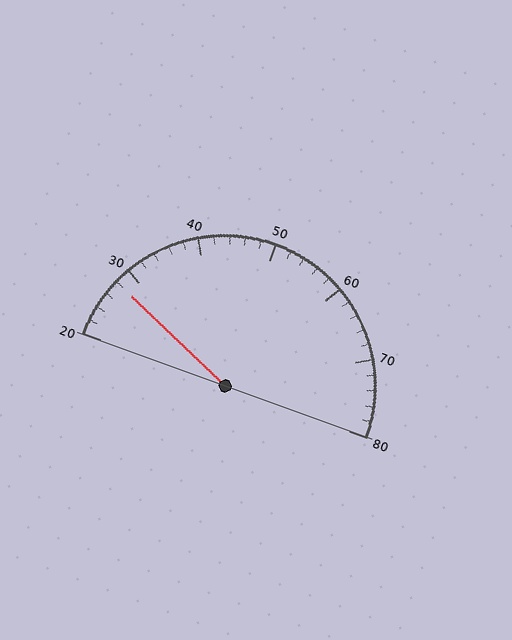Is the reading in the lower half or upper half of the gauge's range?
The reading is in the lower half of the range (20 to 80).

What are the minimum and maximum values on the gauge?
The gauge ranges from 20 to 80.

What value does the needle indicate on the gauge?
The needle indicates approximately 28.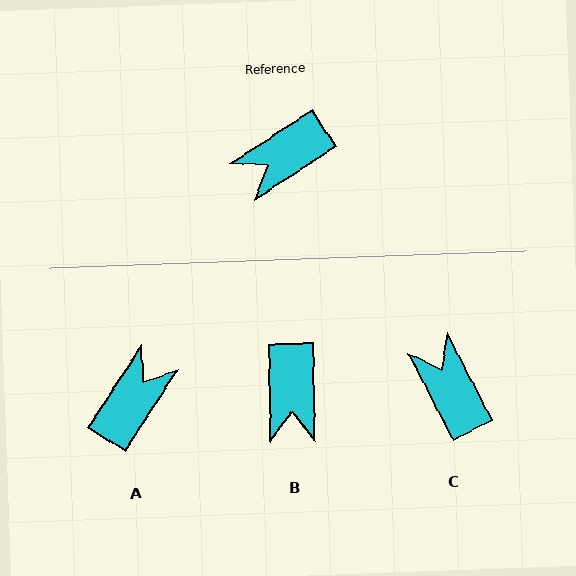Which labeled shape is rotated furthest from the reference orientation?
A, about 156 degrees away.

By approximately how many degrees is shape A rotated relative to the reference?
Approximately 156 degrees clockwise.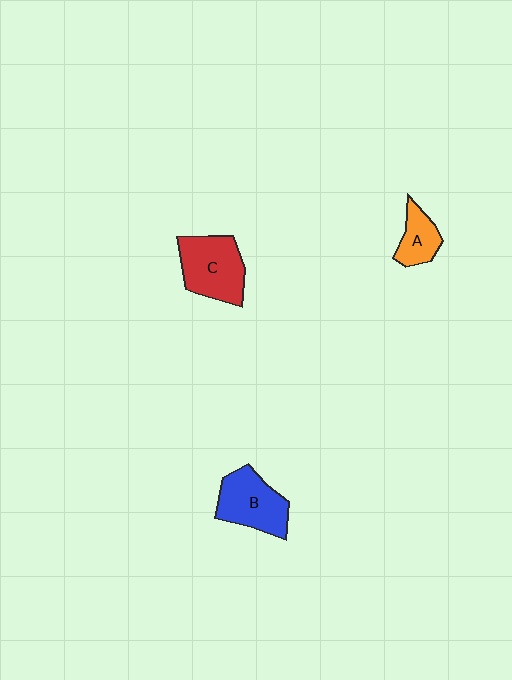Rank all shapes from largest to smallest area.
From largest to smallest: C (red), B (blue), A (orange).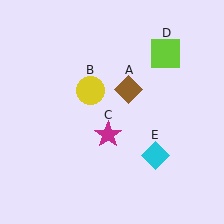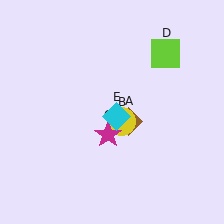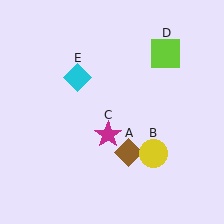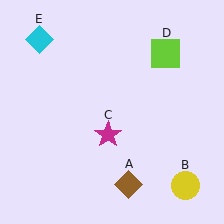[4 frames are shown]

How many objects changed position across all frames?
3 objects changed position: brown diamond (object A), yellow circle (object B), cyan diamond (object E).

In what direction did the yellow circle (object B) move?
The yellow circle (object B) moved down and to the right.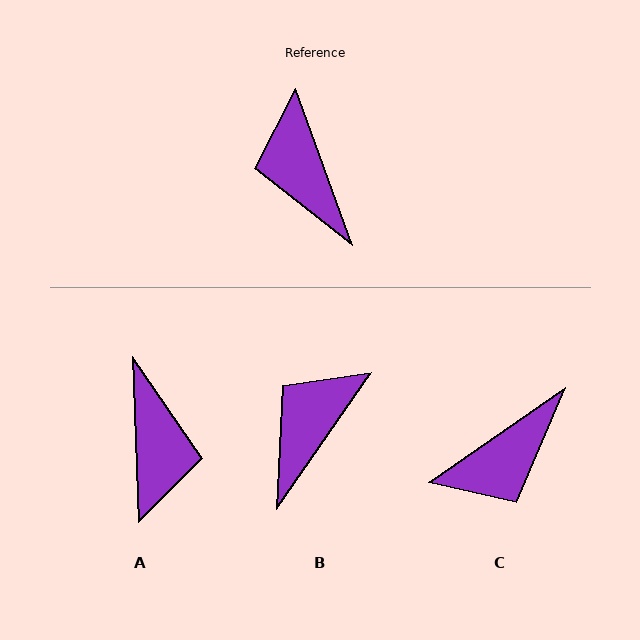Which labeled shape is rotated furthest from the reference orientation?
A, about 162 degrees away.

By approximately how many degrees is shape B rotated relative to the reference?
Approximately 55 degrees clockwise.